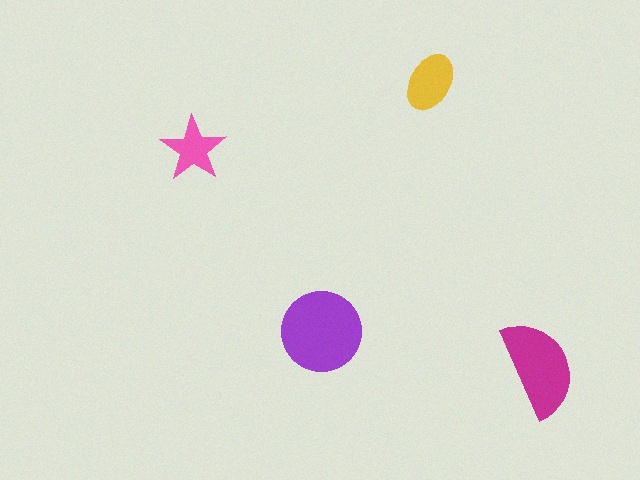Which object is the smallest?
The pink star.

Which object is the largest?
The purple circle.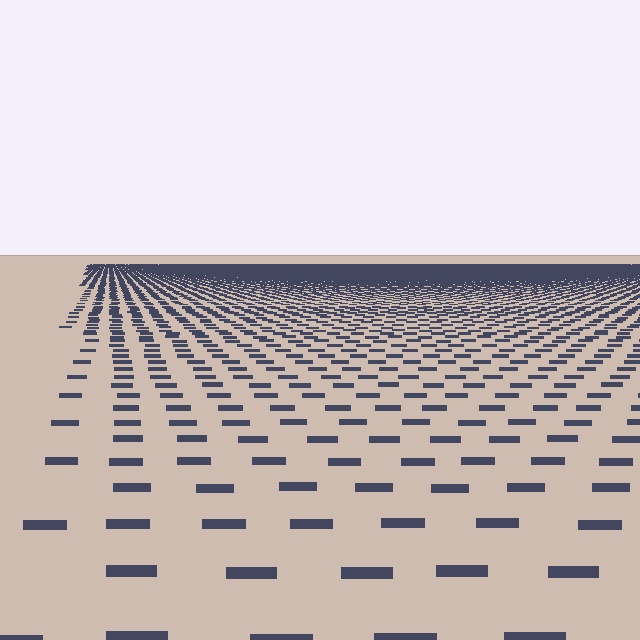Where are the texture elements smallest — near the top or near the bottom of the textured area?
Near the top.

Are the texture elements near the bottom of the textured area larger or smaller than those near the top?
Larger. Near the bottom, elements are closer to the viewer and appear at a bigger on-screen size.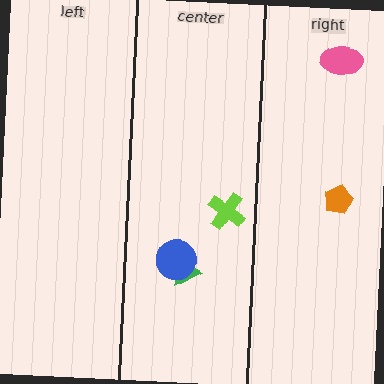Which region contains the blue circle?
The center region.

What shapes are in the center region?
The green triangle, the blue circle, the lime cross.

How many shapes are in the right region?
2.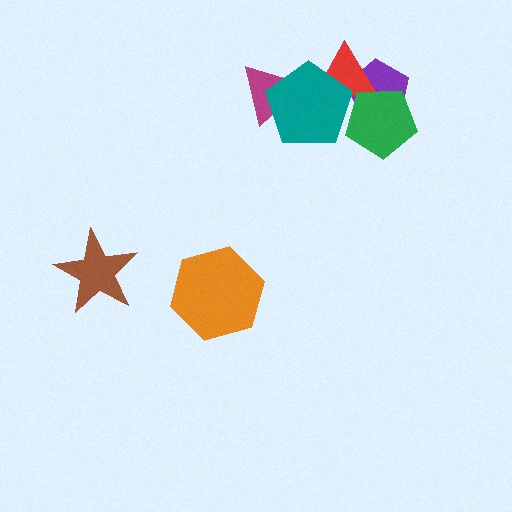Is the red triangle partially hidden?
Yes, it is partially covered by another shape.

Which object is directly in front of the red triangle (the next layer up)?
The green pentagon is directly in front of the red triangle.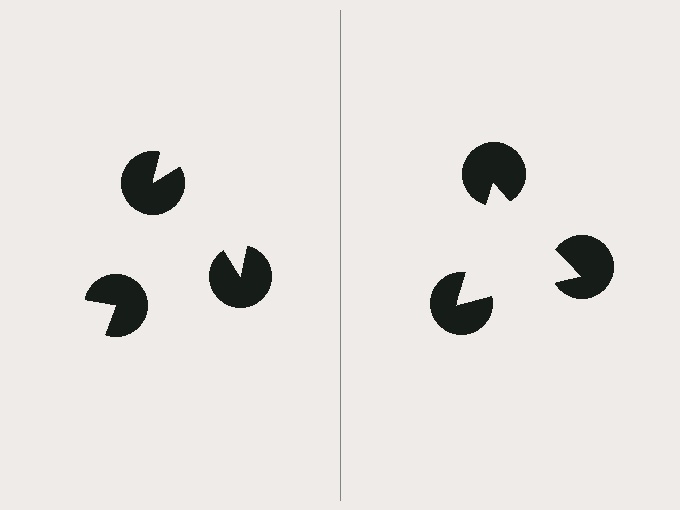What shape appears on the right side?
An illusory triangle.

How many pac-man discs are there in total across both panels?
6 — 3 on each side.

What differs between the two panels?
The pac-man discs are positioned identically on both sides; only the wedge orientations differ. On the right they align to a triangle; on the left they are misaligned.